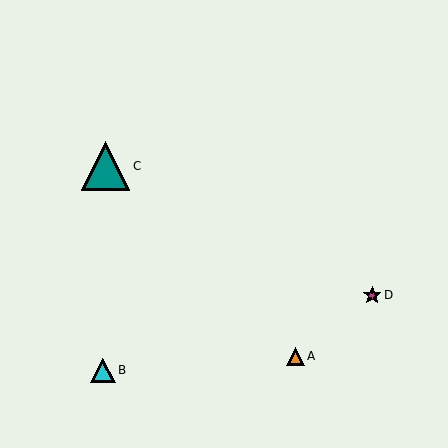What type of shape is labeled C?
Shape C is a teal triangle.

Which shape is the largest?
The teal triangle (labeled C) is the largest.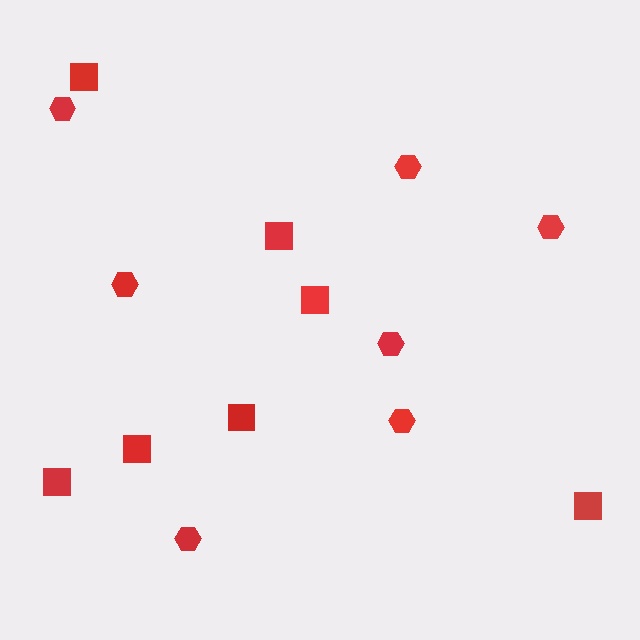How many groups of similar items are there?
There are 2 groups: one group of hexagons (7) and one group of squares (7).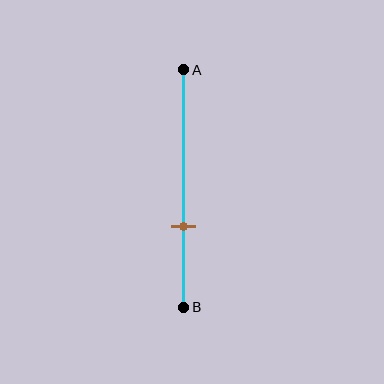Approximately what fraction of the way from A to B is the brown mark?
The brown mark is approximately 65% of the way from A to B.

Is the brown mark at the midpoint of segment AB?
No, the mark is at about 65% from A, not at the 50% midpoint.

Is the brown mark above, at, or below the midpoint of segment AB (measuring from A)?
The brown mark is below the midpoint of segment AB.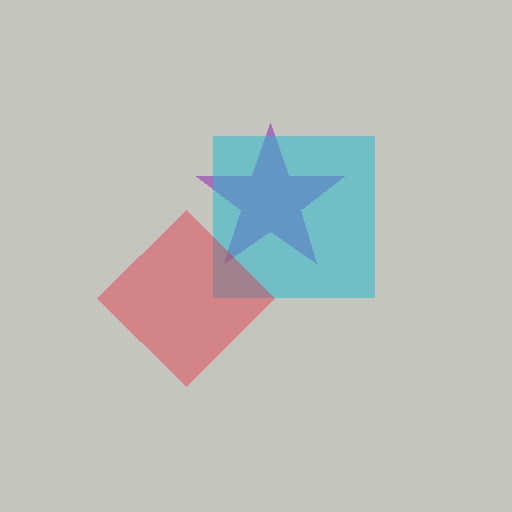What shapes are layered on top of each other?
The layered shapes are: a purple star, a cyan square, a red diamond.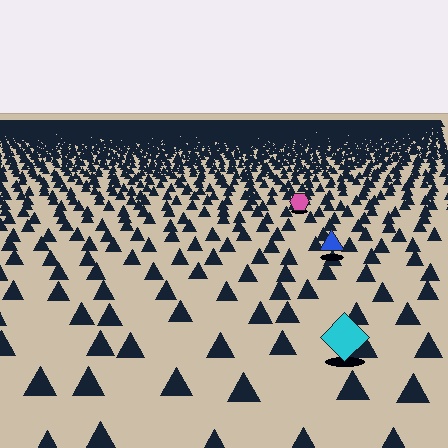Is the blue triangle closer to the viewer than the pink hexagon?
Yes. The blue triangle is closer — you can tell from the texture gradient: the ground texture is coarser near it.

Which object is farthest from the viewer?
The pink hexagon is farthest from the viewer. It appears smaller and the ground texture around it is denser.